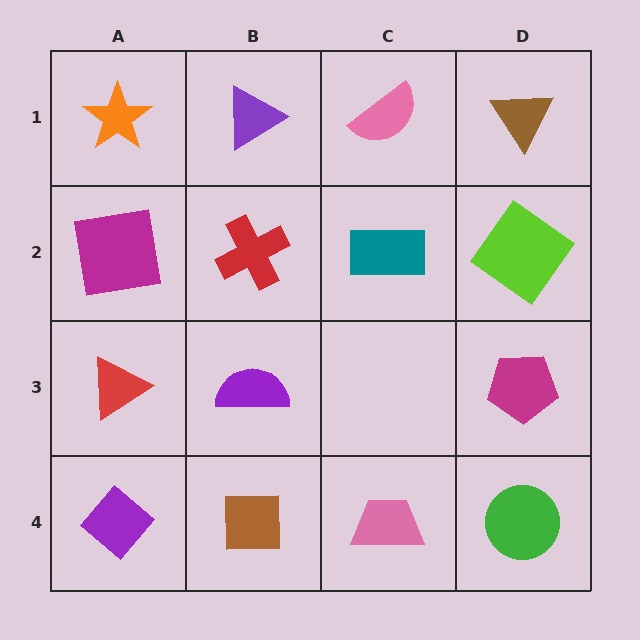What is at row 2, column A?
A magenta square.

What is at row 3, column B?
A purple semicircle.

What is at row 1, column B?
A purple triangle.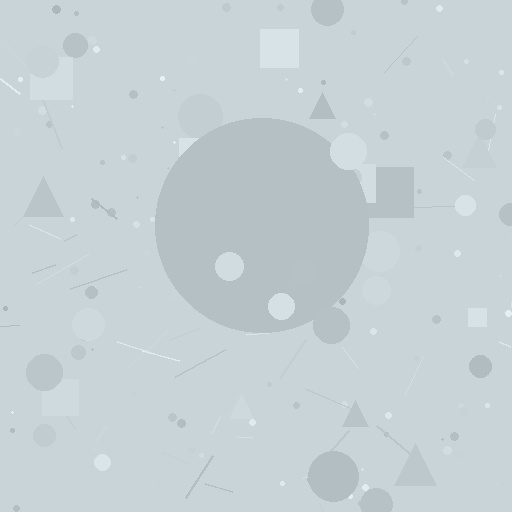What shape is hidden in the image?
A circle is hidden in the image.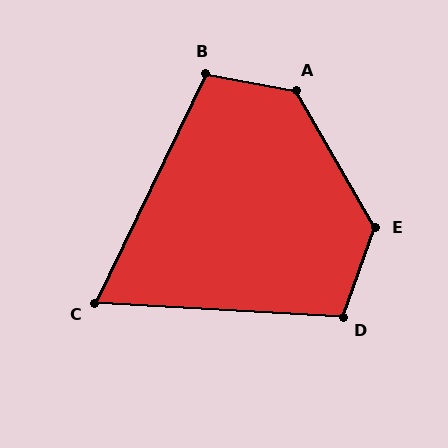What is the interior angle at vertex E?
Approximately 130 degrees (obtuse).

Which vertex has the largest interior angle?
A, at approximately 131 degrees.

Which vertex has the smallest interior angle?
C, at approximately 68 degrees.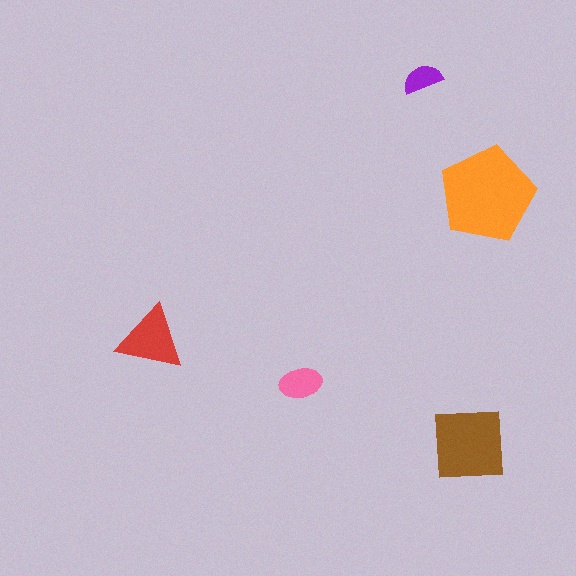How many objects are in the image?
There are 5 objects in the image.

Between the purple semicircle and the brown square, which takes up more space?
The brown square.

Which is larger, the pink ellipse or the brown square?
The brown square.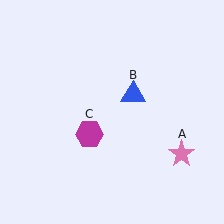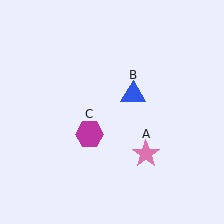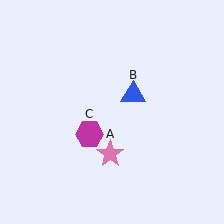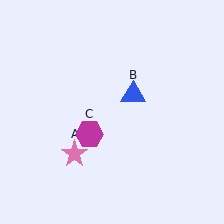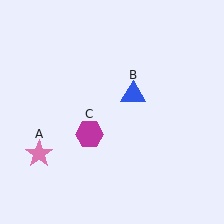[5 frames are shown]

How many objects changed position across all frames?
1 object changed position: pink star (object A).